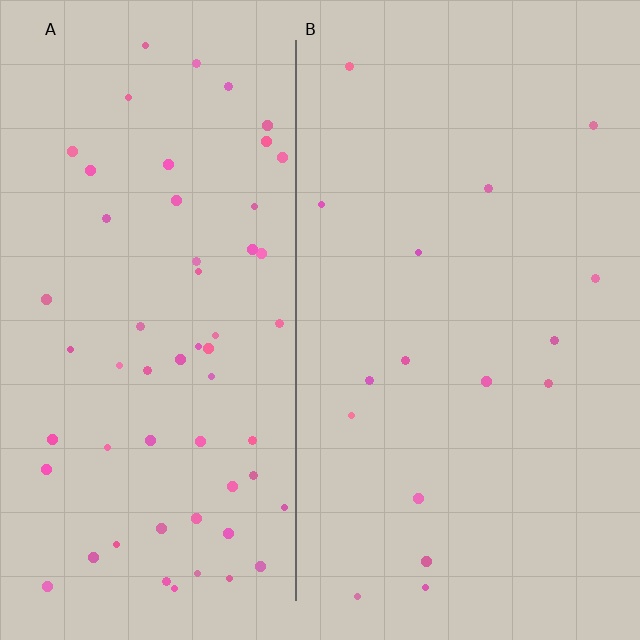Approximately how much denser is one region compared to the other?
Approximately 3.6× — region A over region B.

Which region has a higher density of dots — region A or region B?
A (the left).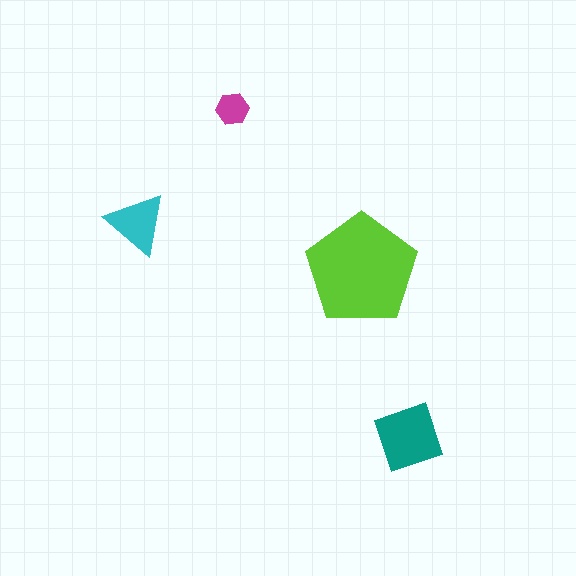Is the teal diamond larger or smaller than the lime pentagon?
Smaller.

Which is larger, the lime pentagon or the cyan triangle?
The lime pentagon.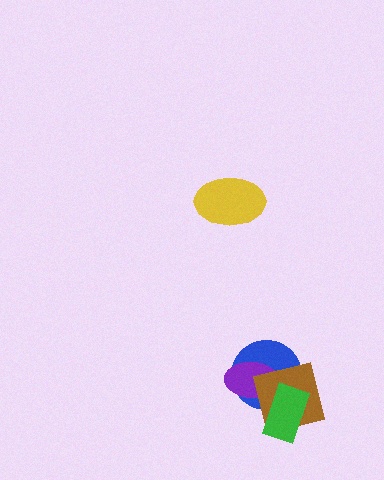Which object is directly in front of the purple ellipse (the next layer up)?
The brown square is directly in front of the purple ellipse.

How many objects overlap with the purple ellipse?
3 objects overlap with the purple ellipse.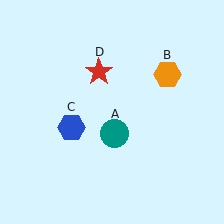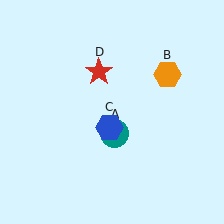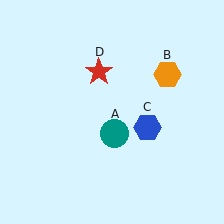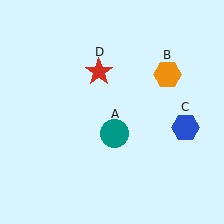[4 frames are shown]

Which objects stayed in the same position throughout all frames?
Teal circle (object A) and orange hexagon (object B) and red star (object D) remained stationary.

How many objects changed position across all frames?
1 object changed position: blue hexagon (object C).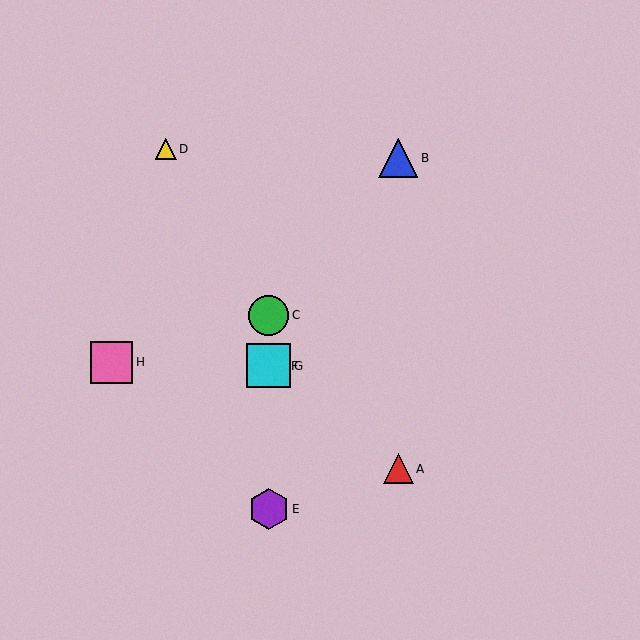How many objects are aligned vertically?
4 objects (C, E, F, G) are aligned vertically.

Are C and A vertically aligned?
No, C is at x≈269 and A is at x≈398.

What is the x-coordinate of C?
Object C is at x≈269.